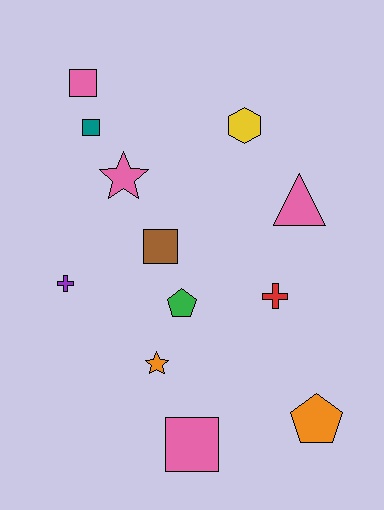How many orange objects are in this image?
There are 2 orange objects.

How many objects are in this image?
There are 12 objects.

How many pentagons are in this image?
There are 2 pentagons.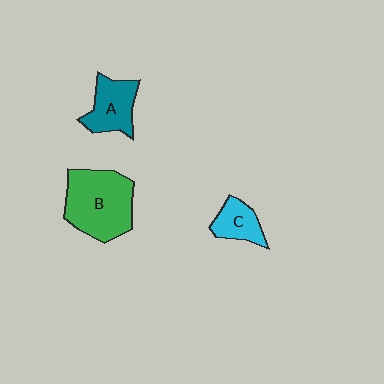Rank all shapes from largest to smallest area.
From largest to smallest: B (green), A (teal), C (cyan).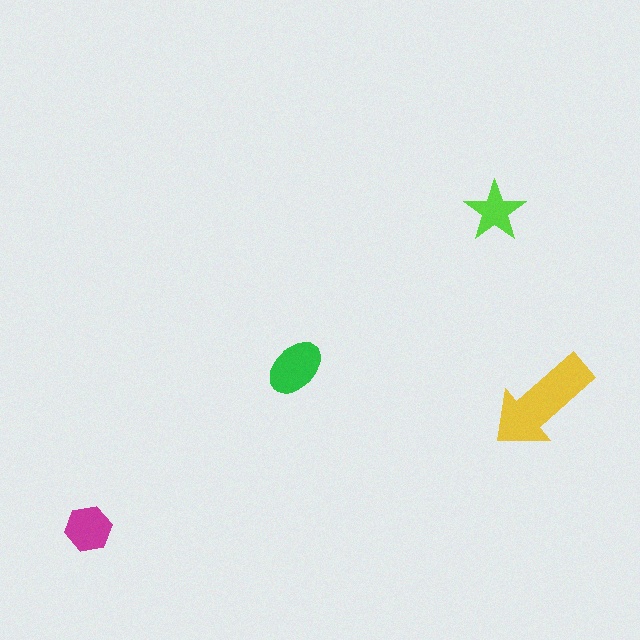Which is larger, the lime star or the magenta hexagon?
The magenta hexagon.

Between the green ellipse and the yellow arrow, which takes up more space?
The yellow arrow.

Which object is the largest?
The yellow arrow.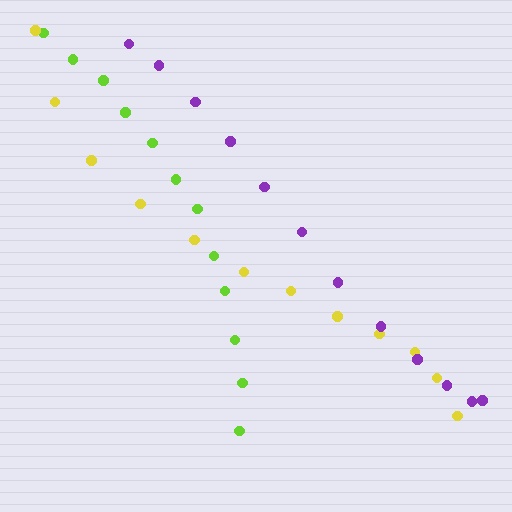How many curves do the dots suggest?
There are 3 distinct paths.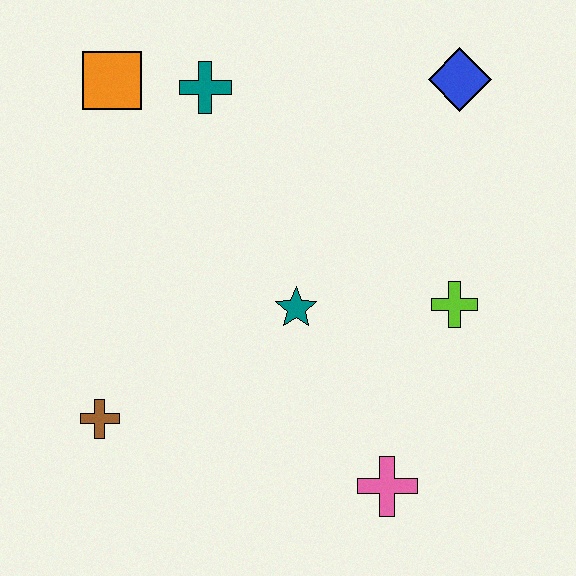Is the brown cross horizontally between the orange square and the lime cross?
No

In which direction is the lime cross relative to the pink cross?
The lime cross is above the pink cross.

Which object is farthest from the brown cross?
The blue diamond is farthest from the brown cross.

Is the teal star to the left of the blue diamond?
Yes